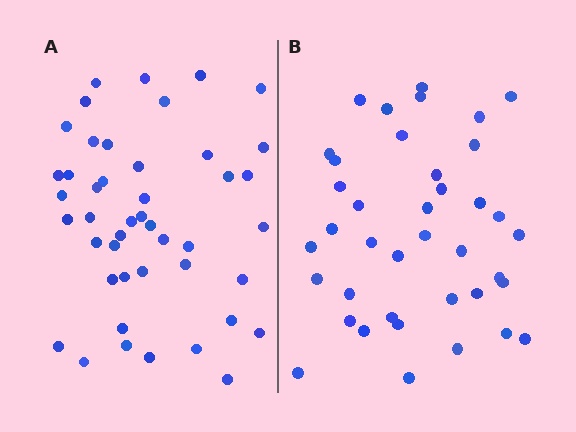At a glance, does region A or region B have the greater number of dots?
Region A (the left region) has more dots.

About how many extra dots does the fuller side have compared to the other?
Region A has about 6 more dots than region B.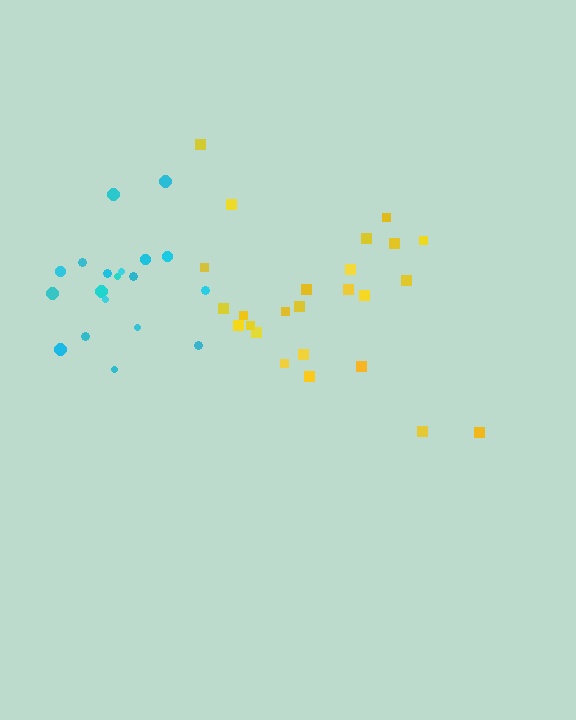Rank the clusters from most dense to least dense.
cyan, yellow.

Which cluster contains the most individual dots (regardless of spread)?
Yellow (25).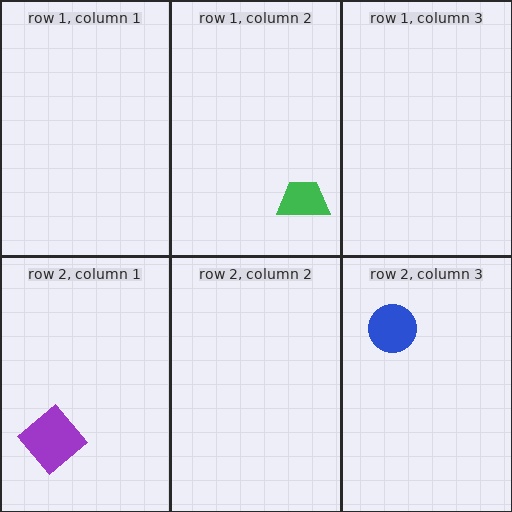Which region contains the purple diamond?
The row 2, column 1 region.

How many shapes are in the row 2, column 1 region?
1.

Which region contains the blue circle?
The row 2, column 3 region.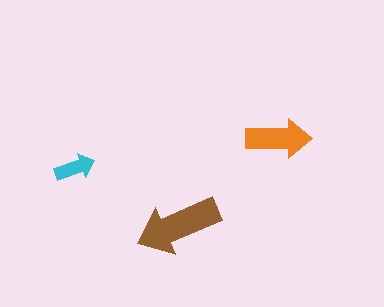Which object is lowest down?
The brown arrow is bottommost.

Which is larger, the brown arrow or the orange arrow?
The brown one.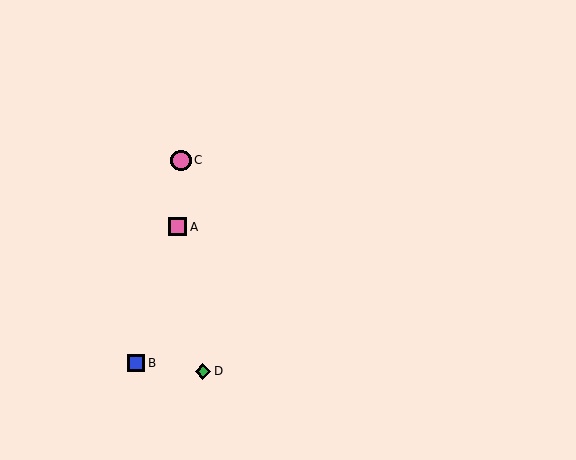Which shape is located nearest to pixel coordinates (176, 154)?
The pink circle (labeled C) at (181, 160) is nearest to that location.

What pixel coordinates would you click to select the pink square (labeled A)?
Click at (178, 227) to select the pink square A.